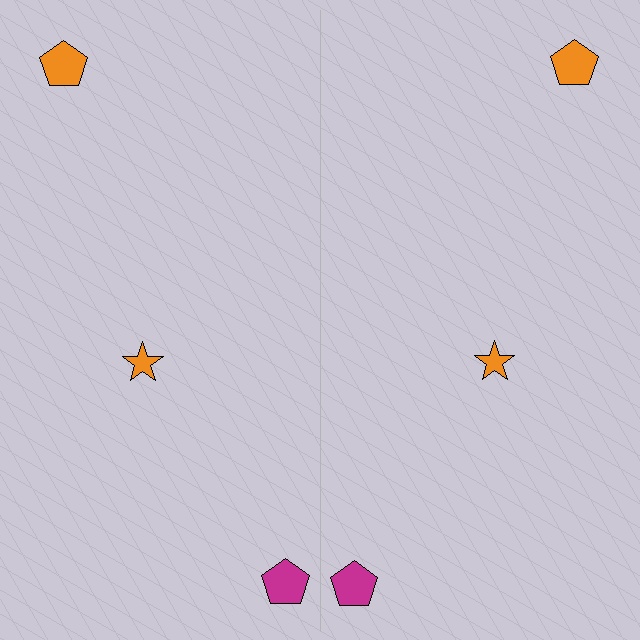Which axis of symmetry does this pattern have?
The pattern has a vertical axis of symmetry running through the center of the image.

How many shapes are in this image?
There are 6 shapes in this image.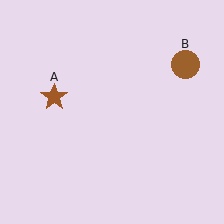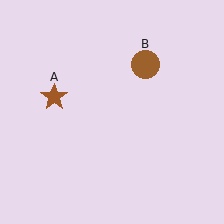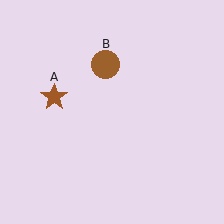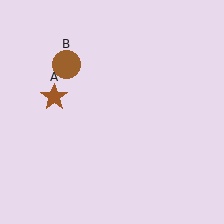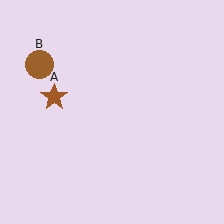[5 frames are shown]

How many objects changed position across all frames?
1 object changed position: brown circle (object B).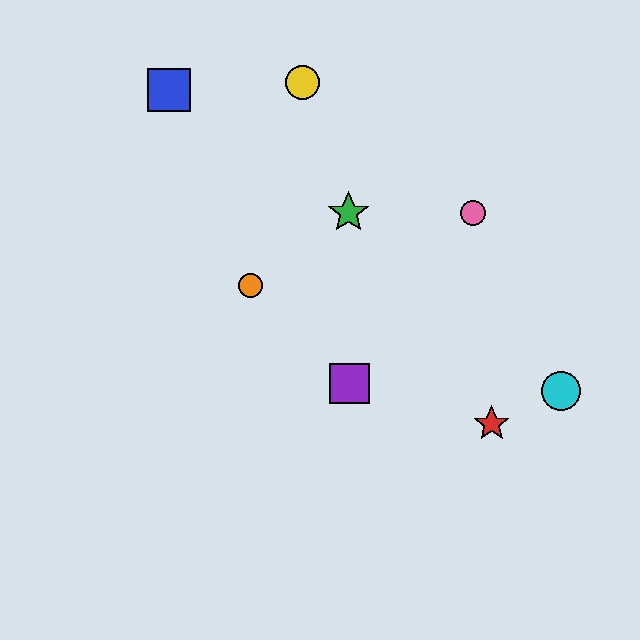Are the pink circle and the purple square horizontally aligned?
No, the pink circle is at y≈213 and the purple square is at y≈383.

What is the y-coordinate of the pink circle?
The pink circle is at y≈213.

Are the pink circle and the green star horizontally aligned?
Yes, both are at y≈213.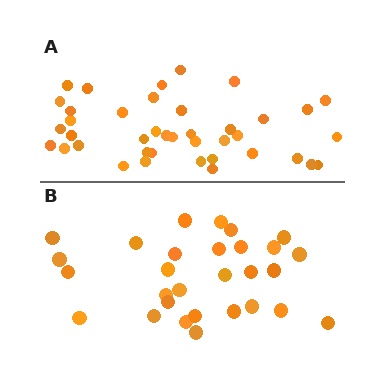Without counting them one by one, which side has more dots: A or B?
Region A (the top region) has more dots.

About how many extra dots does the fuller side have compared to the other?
Region A has roughly 12 or so more dots than region B.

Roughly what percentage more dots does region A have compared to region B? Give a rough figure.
About 40% more.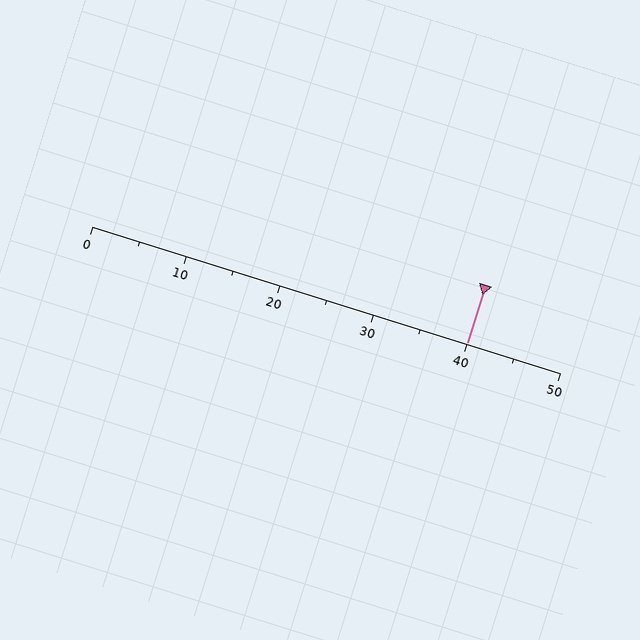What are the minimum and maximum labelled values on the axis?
The axis runs from 0 to 50.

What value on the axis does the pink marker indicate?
The marker indicates approximately 40.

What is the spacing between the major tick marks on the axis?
The major ticks are spaced 10 apart.